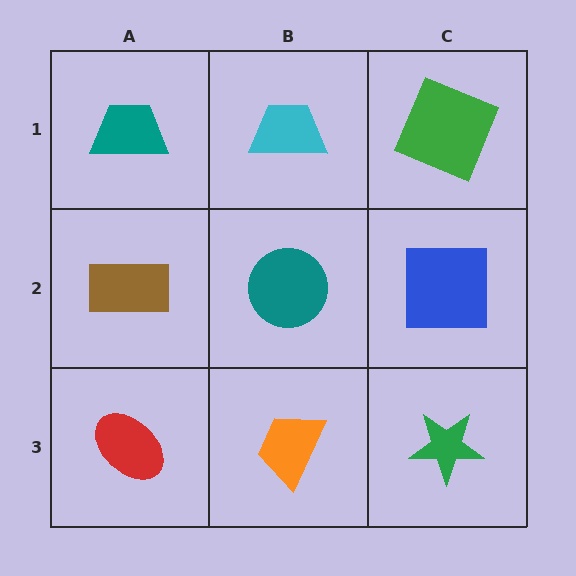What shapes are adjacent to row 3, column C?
A blue square (row 2, column C), an orange trapezoid (row 3, column B).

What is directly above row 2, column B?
A cyan trapezoid.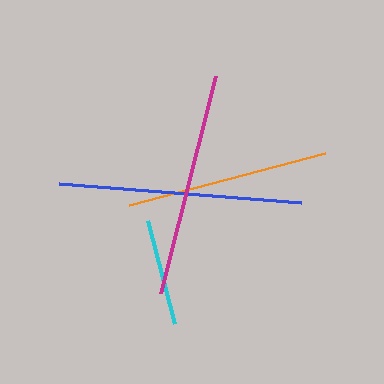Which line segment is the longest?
The blue line is the longest at approximately 243 pixels.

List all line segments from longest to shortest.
From longest to shortest: blue, magenta, orange, cyan.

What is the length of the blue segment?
The blue segment is approximately 243 pixels long.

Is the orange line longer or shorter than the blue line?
The blue line is longer than the orange line.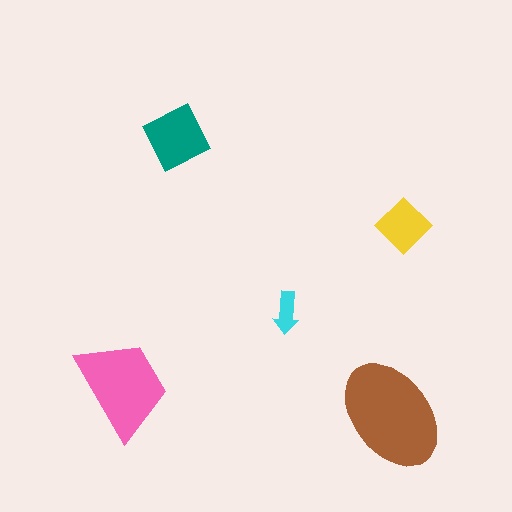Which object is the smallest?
The cyan arrow.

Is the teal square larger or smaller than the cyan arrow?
Larger.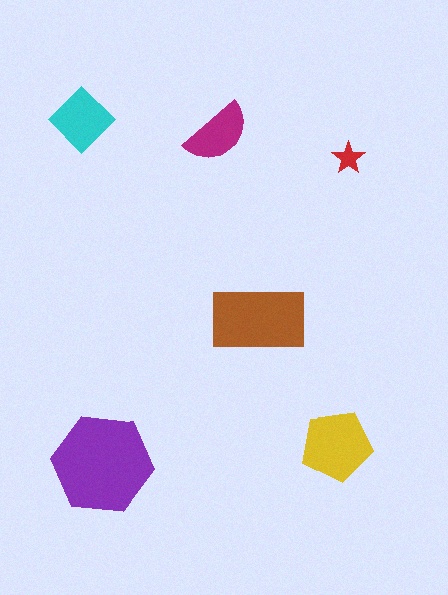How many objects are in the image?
There are 6 objects in the image.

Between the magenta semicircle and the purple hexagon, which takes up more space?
The purple hexagon.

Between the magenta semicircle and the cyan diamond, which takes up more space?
The cyan diamond.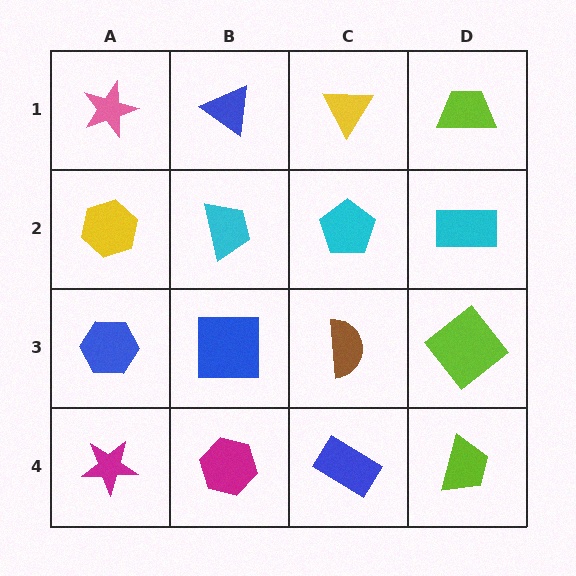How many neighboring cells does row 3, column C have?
4.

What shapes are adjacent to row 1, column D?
A cyan rectangle (row 2, column D), a yellow triangle (row 1, column C).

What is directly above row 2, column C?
A yellow triangle.